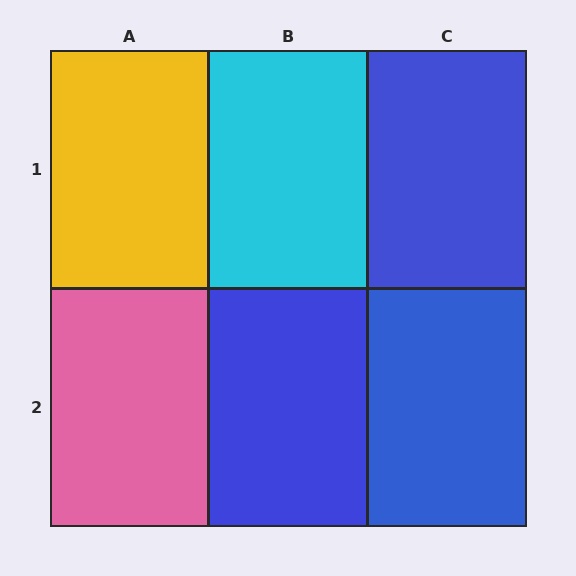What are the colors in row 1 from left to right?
Yellow, cyan, blue.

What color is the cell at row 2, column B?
Blue.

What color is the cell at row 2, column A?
Pink.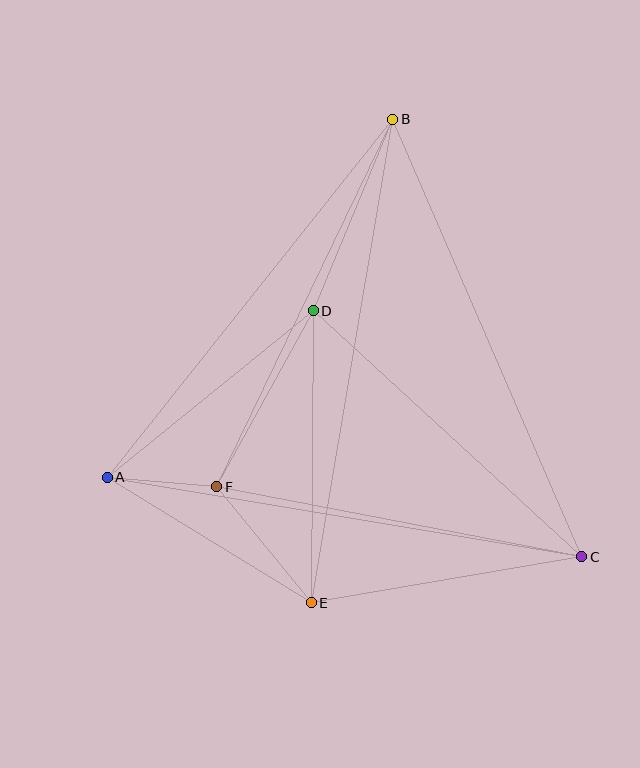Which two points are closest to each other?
Points A and F are closest to each other.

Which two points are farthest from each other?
Points B and E are farthest from each other.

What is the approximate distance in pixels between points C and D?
The distance between C and D is approximately 364 pixels.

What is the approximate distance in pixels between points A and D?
The distance between A and D is approximately 265 pixels.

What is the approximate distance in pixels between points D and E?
The distance between D and E is approximately 292 pixels.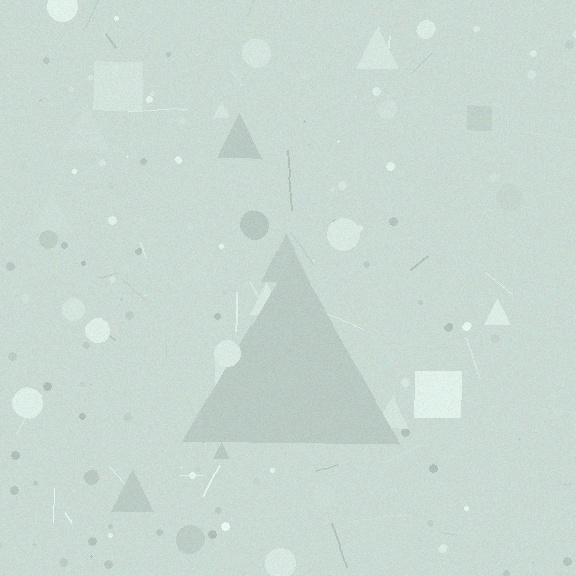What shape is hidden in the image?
A triangle is hidden in the image.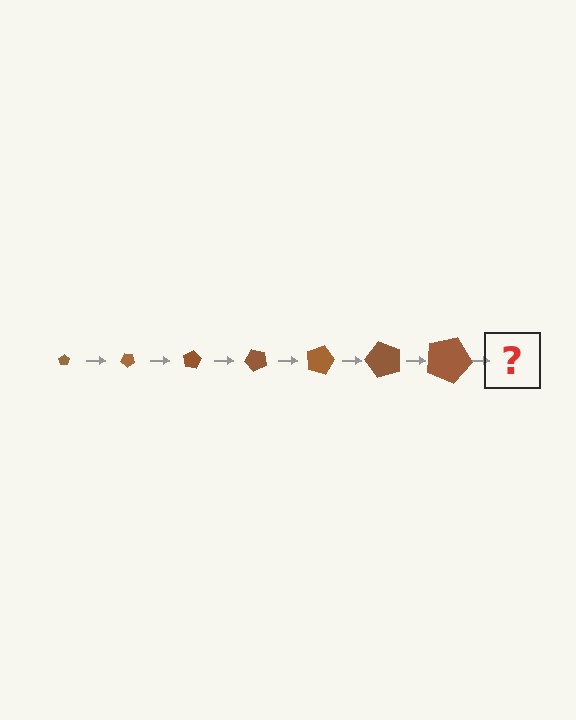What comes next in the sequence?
The next element should be a pentagon, larger than the previous one and rotated 280 degrees from the start.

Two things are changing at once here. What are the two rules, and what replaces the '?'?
The two rules are that the pentagon grows larger each step and it rotates 40 degrees each step. The '?' should be a pentagon, larger than the previous one and rotated 280 degrees from the start.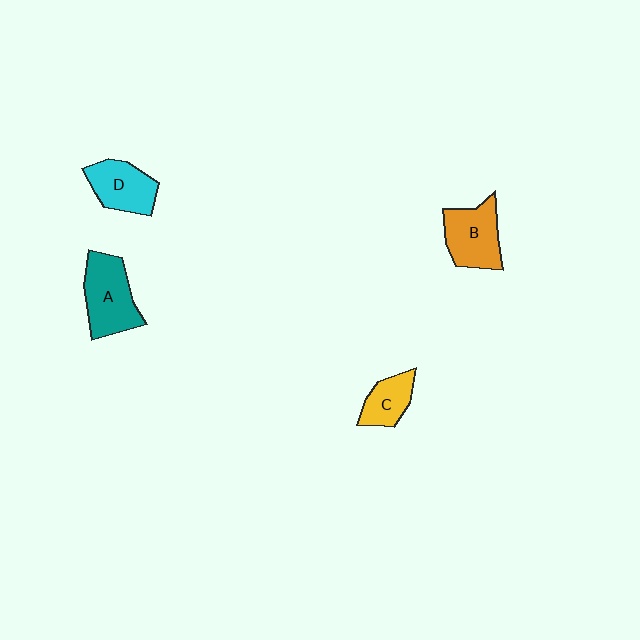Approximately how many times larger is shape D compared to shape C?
Approximately 1.4 times.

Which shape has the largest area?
Shape A (teal).